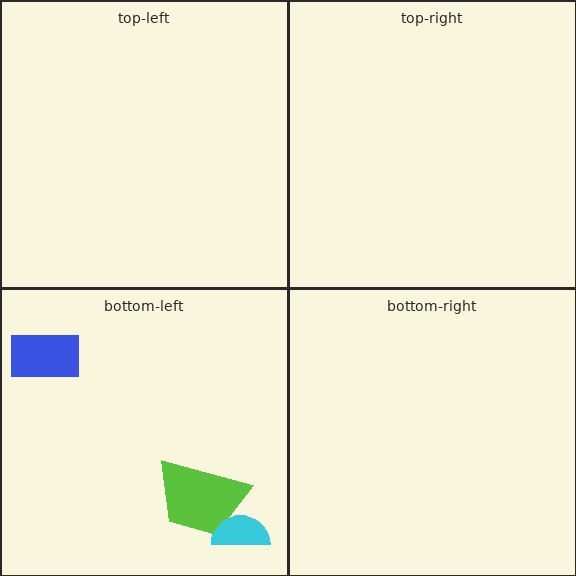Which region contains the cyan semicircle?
The bottom-left region.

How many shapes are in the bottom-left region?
3.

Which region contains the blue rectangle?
The bottom-left region.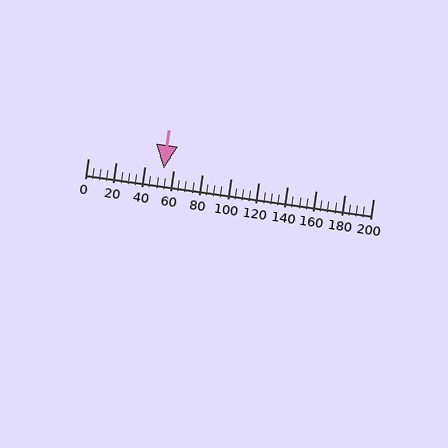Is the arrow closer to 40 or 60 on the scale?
The arrow is closer to 60.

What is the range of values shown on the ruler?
The ruler shows values from 0 to 200.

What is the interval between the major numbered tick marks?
The major tick marks are spaced 20 units apart.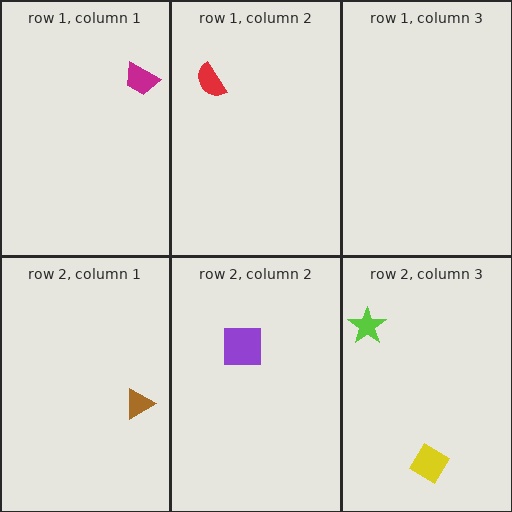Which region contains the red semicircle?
The row 1, column 2 region.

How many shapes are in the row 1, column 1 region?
1.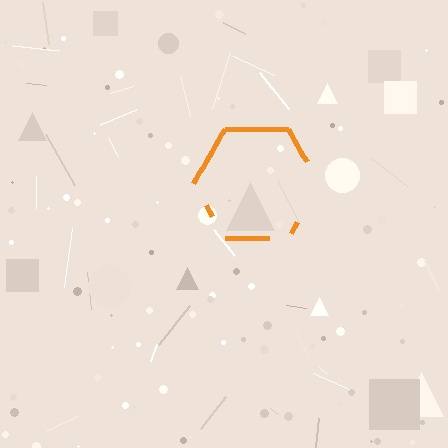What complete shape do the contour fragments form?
The contour fragments form a hexagon.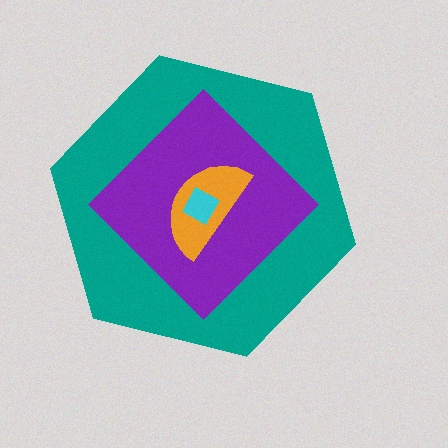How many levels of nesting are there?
4.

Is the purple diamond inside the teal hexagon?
Yes.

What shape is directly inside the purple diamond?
The orange semicircle.